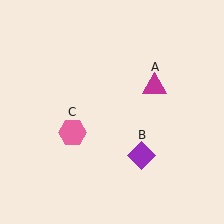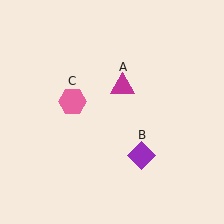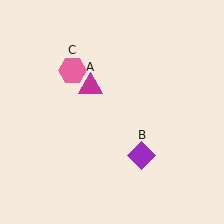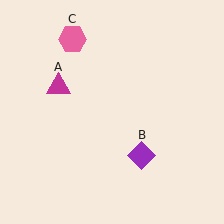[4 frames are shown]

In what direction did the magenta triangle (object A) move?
The magenta triangle (object A) moved left.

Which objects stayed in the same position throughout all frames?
Purple diamond (object B) remained stationary.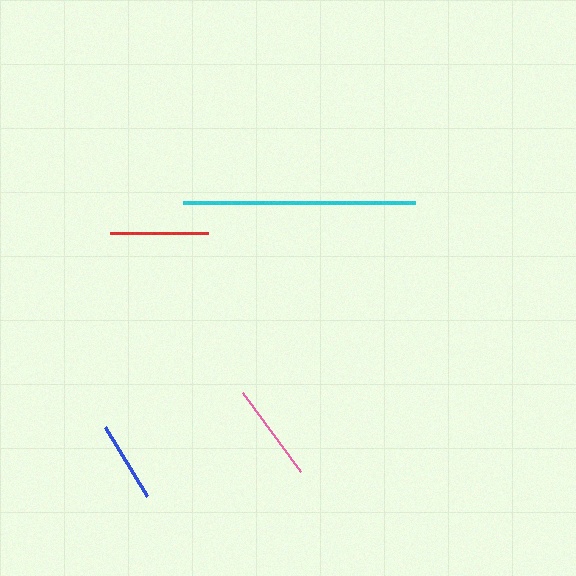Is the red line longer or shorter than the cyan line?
The cyan line is longer than the red line.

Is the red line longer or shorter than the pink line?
The red line is longer than the pink line.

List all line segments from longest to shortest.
From longest to shortest: cyan, red, pink, blue.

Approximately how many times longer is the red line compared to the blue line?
The red line is approximately 1.2 times the length of the blue line.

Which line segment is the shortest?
The blue line is the shortest at approximately 81 pixels.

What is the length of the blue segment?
The blue segment is approximately 81 pixels long.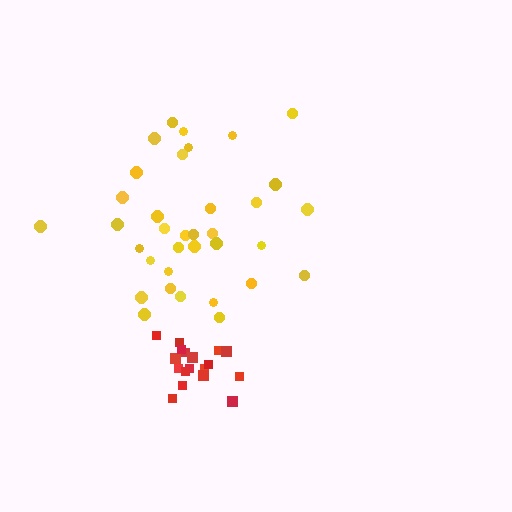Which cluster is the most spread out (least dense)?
Yellow.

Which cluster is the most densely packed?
Red.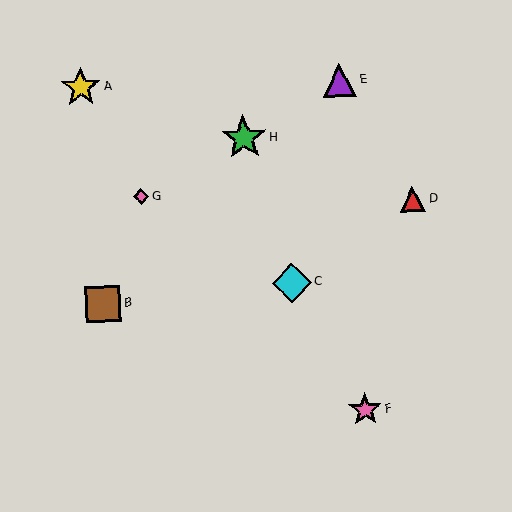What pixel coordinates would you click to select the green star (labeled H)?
Click at (244, 138) to select the green star H.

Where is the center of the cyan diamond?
The center of the cyan diamond is at (292, 283).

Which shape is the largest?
The green star (labeled H) is the largest.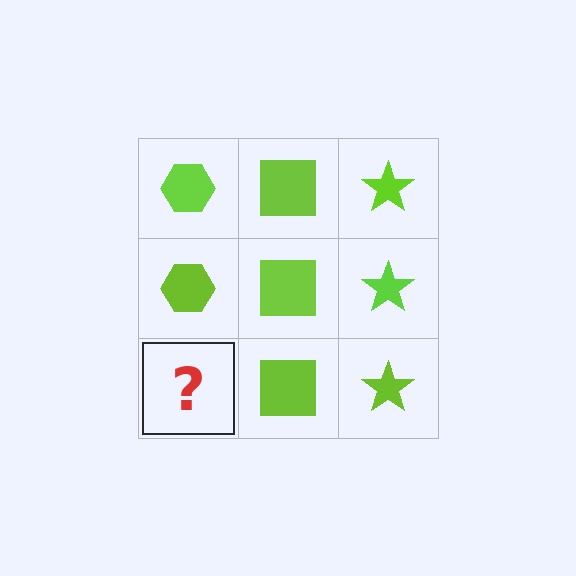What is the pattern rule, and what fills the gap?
The rule is that each column has a consistent shape. The gap should be filled with a lime hexagon.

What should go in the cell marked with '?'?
The missing cell should contain a lime hexagon.